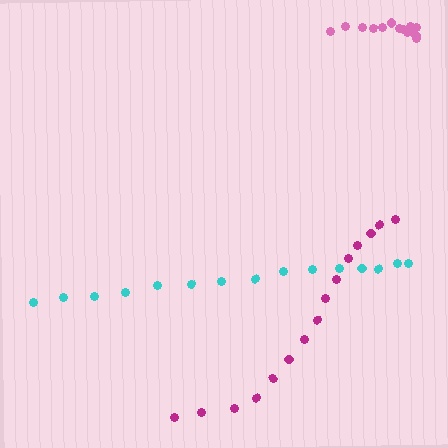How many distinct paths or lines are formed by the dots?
There are 3 distinct paths.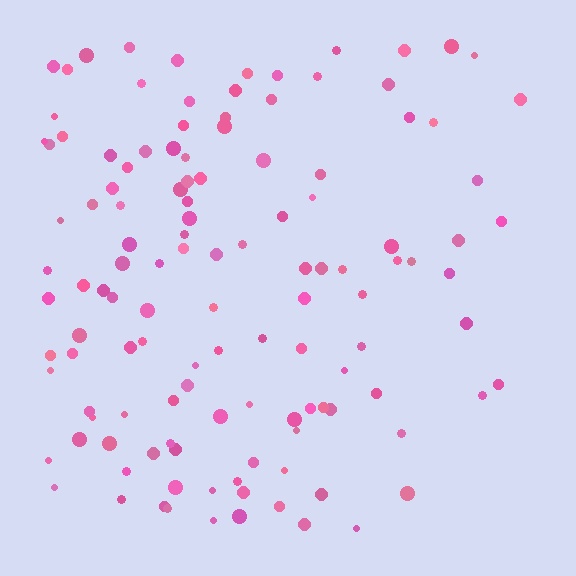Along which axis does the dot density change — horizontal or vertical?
Horizontal.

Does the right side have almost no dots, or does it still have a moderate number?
Still a moderate number, just noticeably fewer than the left.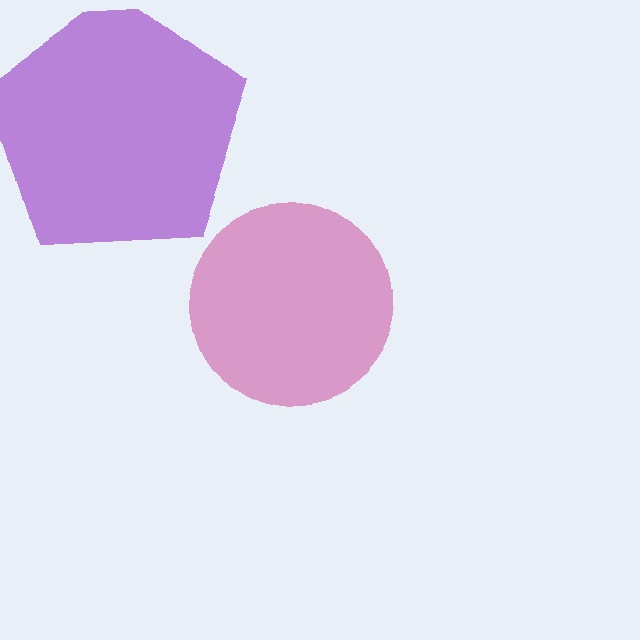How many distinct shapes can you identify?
There are 2 distinct shapes: a magenta circle, a purple pentagon.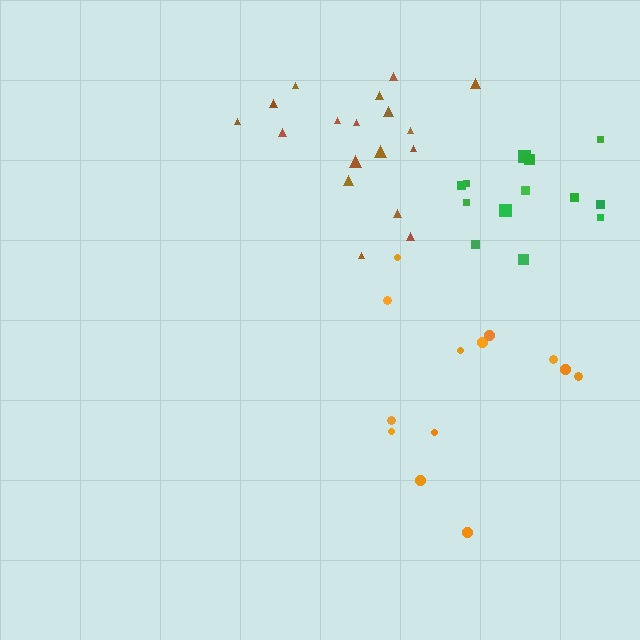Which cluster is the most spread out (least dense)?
Orange.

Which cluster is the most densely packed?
Brown.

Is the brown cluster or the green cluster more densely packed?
Brown.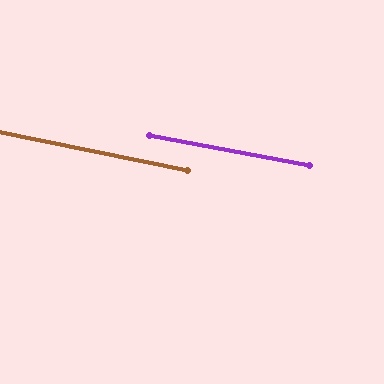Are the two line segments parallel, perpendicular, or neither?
Parallel — their directions differ by only 0.8°.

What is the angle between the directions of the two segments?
Approximately 1 degree.